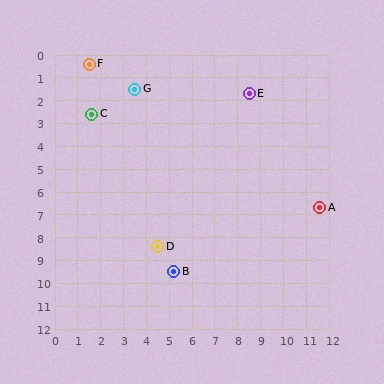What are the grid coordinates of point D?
Point D is at approximately (4.5, 8.4).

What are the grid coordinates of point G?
Point G is at approximately (3.5, 1.5).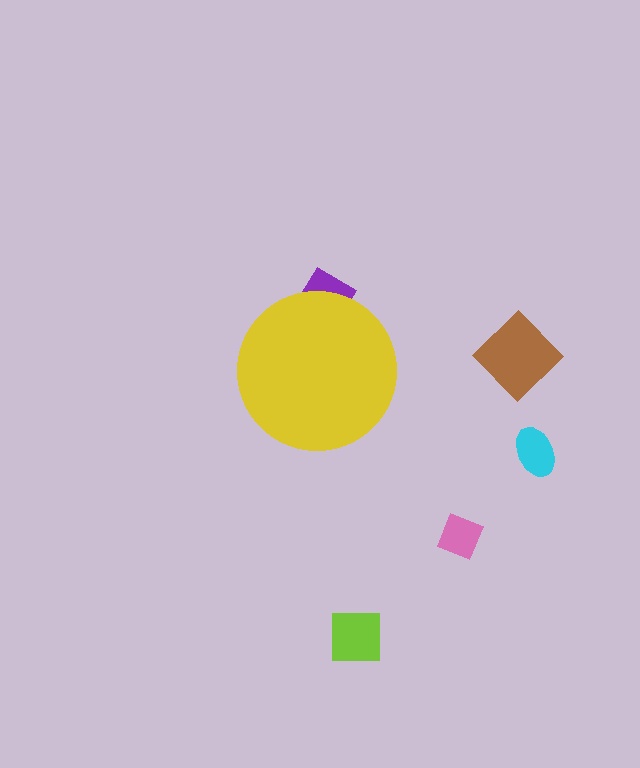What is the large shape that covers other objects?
A yellow circle.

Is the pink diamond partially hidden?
No, the pink diamond is fully visible.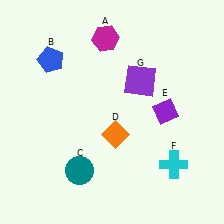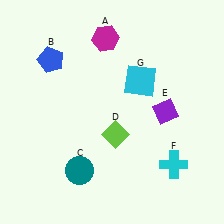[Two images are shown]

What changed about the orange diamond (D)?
In Image 1, D is orange. In Image 2, it changed to lime.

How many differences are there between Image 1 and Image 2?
There are 2 differences between the two images.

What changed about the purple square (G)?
In Image 1, G is purple. In Image 2, it changed to cyan.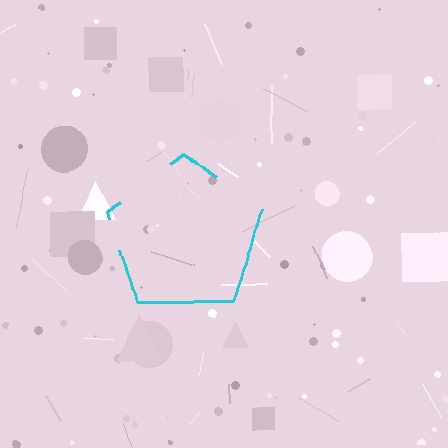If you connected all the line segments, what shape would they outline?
They would outline a pentagon.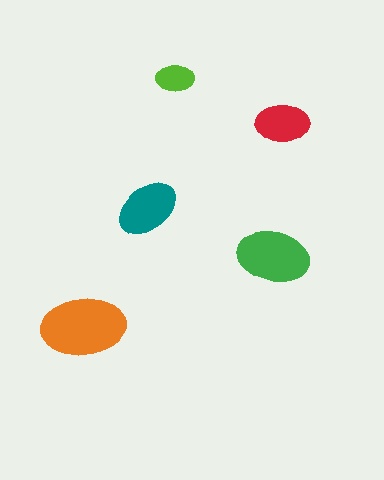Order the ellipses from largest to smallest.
the orange one, the green one, the teal one, the red one, the lime one.